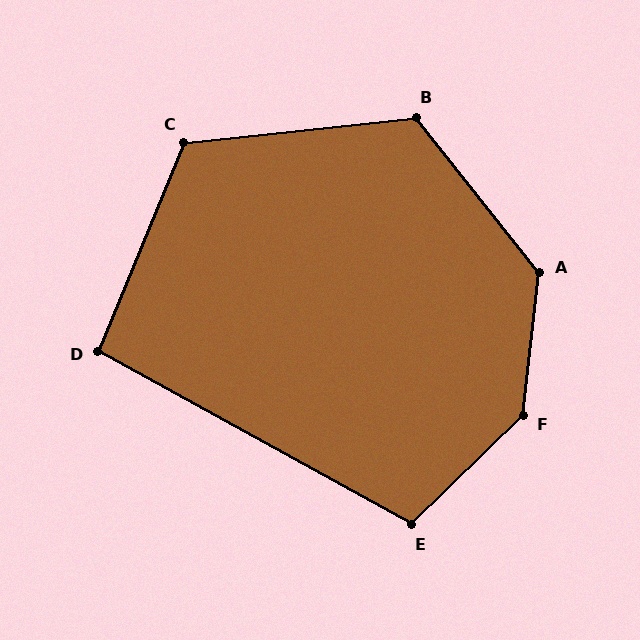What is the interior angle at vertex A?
Approximately 135 degrees (obtuse).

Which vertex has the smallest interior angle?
D, at approximately 97 degrees.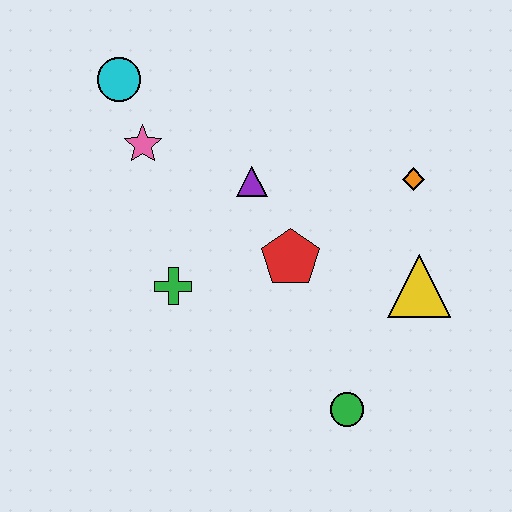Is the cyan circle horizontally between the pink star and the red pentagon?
No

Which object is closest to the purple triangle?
The red pentagon is closest to the purple triangle.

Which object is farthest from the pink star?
The green circle is farthest from the pink star.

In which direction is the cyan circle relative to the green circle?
The cyan circle is above the green circle.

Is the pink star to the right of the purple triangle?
No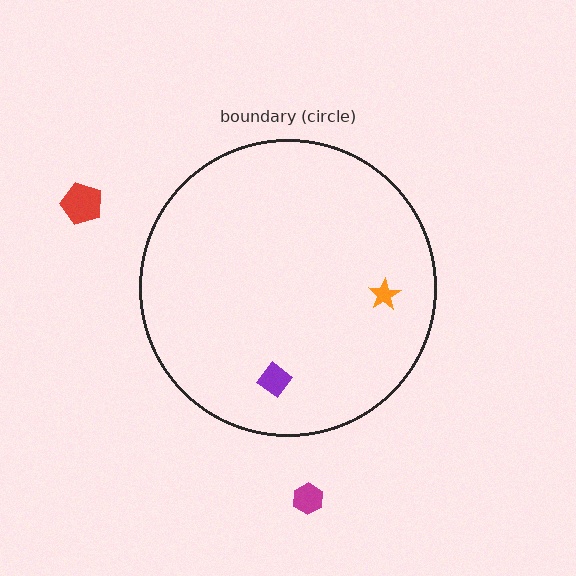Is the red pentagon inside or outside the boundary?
Outside.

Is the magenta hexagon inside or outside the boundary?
Outside.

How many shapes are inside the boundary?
2 inside, 2 outside.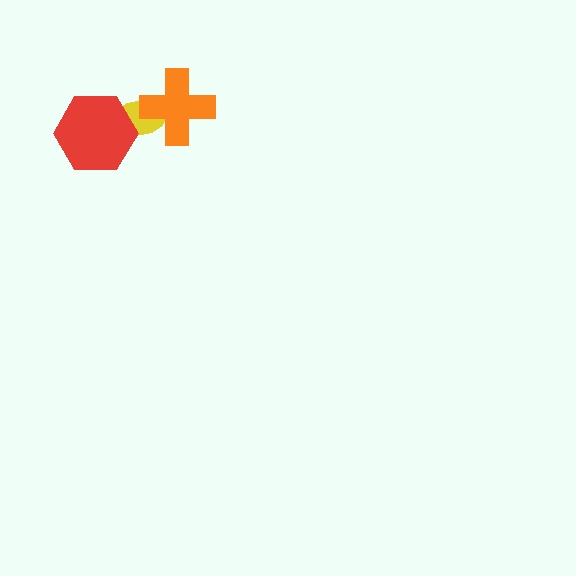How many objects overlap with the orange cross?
1 object overlaps with the orange cross.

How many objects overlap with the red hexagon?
1 object overlaps with the red hexagon.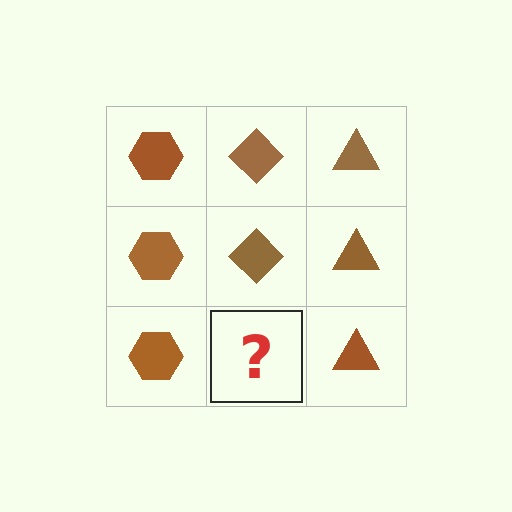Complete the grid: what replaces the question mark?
The question mark should be replaced with a brown diamond.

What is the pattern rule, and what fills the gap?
The rule is that each column has a consistent shape. The gap should be filled with a brown diamond.